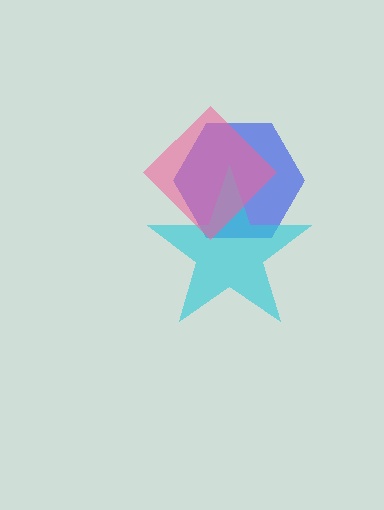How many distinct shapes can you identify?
There are 3 distinct shapes: a blue hexagon, a cyan star, a pink diamond.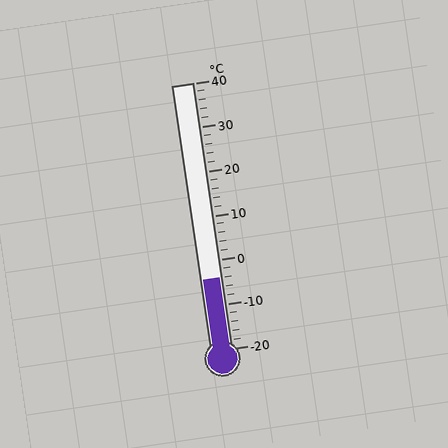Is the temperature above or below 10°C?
The temperature is below 10°C.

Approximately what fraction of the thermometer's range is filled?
The thermometer is filled to approximately 25% of its range.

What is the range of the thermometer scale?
The thermometer scale ranges from -20°C to 40°C.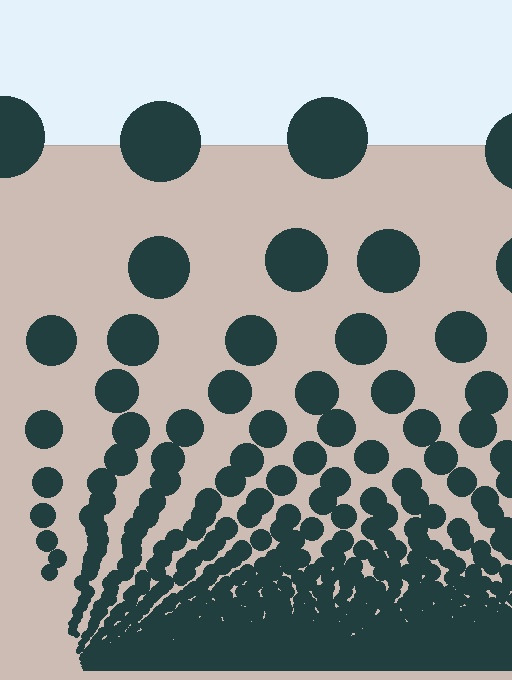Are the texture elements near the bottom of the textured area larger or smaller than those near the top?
Smaller. The gradient is inverted — elements near the bottom are smaller and denser.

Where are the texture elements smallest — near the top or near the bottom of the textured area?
Near the bottom.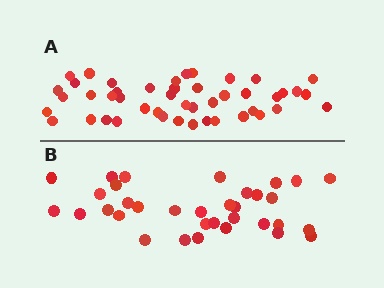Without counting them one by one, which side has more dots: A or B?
Region A (the top region) has more dots.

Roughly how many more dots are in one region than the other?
Region A has roughly 12 or so more dots than region B.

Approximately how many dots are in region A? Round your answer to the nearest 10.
About 50 dots. (The exact count is 46, which rounds to 50.)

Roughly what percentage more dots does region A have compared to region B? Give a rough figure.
About 35% more.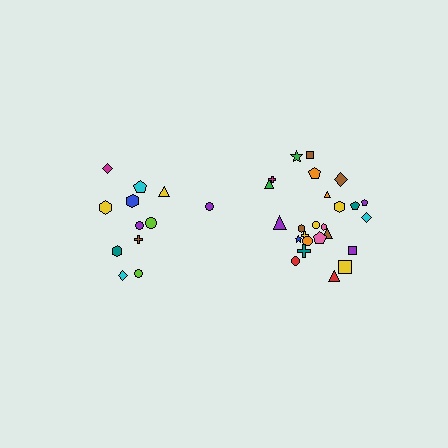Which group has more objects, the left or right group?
The right group.